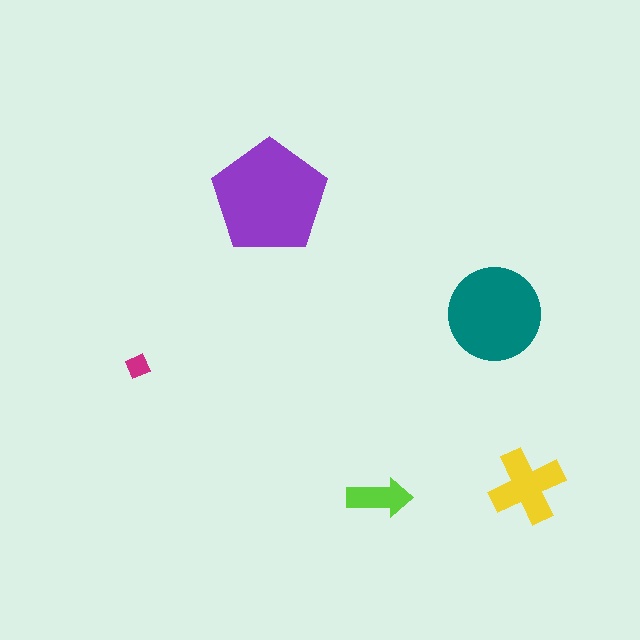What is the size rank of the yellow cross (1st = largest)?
3rd.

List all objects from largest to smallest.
The purple pentagon, the teal circle, the yellow cross, the lime arrow, the magenta diamond.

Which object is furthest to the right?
The yellow cross is rightmost.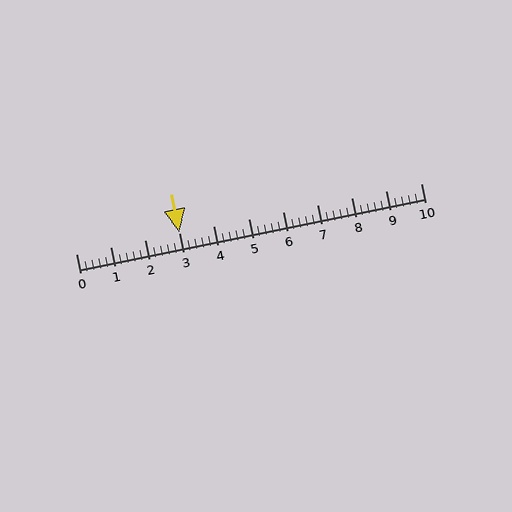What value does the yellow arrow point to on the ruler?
The yellow arrow points to approximately 3.0.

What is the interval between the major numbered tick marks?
The major tick marks are spaced 1 units apart.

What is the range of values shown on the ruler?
The ruler shows values from 0 to 10.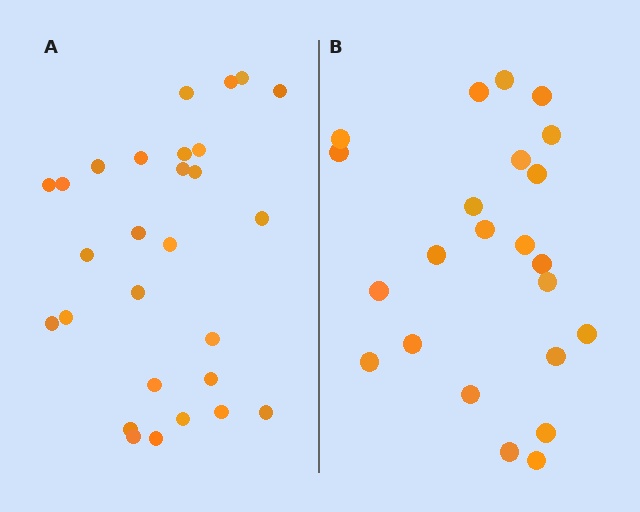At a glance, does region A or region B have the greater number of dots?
Region A (the left region) has more dots.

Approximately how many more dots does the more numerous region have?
Region A has about 5 more dots than region B.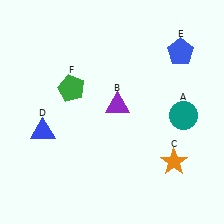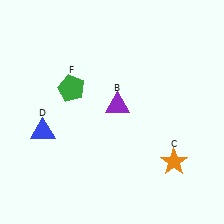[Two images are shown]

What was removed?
The teal circle (A), the blue pentagon (E) were removed in Image 2.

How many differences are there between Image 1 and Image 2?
There are 2 differences between the two images.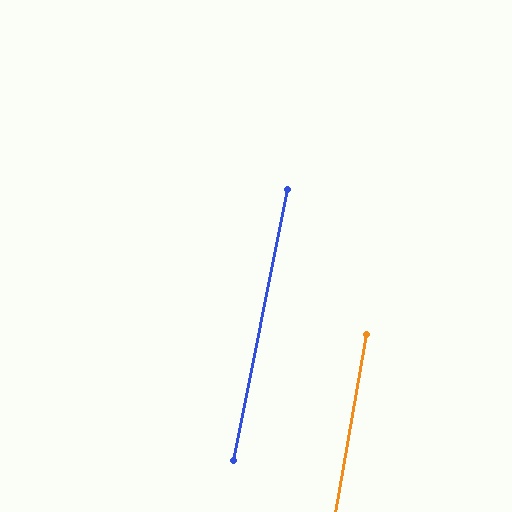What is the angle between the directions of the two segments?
Approximately 1 degree.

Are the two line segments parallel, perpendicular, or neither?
Parallel — their directions differ by only 1.4°.